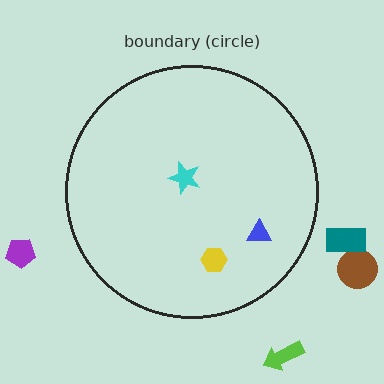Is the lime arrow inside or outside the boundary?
Outside.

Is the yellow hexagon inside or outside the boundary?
Inside.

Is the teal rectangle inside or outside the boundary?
Outside.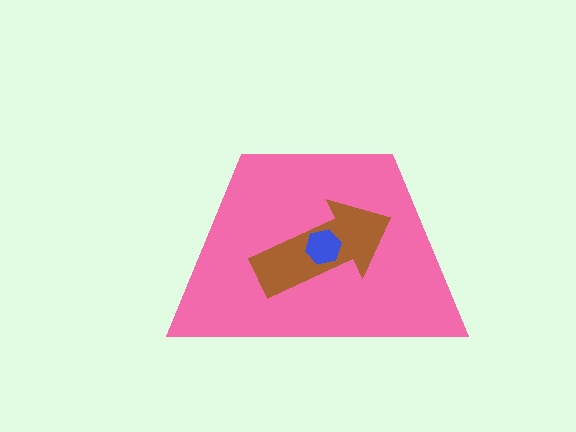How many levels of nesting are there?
3.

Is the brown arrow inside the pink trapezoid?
Yes.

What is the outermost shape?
The pink trapezoid.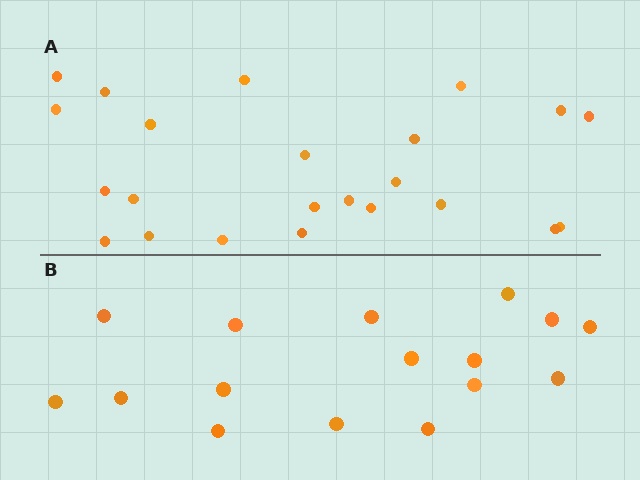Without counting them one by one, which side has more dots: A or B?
Region A (the top region) has more dots.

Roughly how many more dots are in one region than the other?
Region A has roughly 8 or so more dots than region B.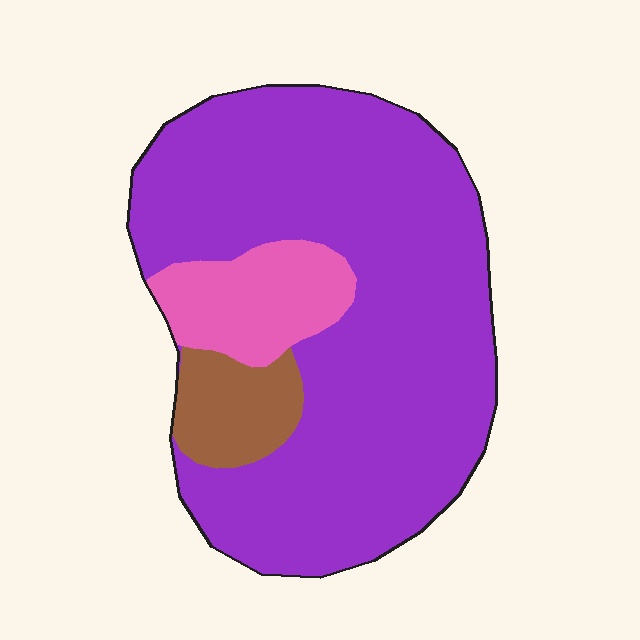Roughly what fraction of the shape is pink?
Pink takes up about one eighth (1/8) of the shape.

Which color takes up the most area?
Purple, at roughly 80%.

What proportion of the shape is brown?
Brown covers 9% of the shape.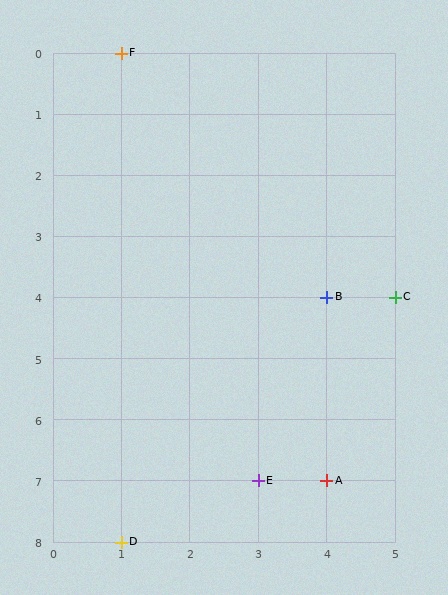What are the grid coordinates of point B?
Point B is at grid coordinates (4, 4).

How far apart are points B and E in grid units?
Points B and E are 1 column and 3 rows apart (about 3.2 grid units diagonally).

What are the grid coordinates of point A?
Point A is at grid coordinates (4, 7).